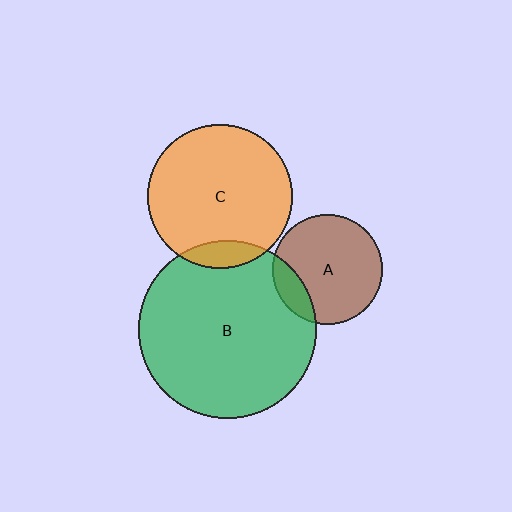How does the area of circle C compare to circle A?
Approximately 1.7 times.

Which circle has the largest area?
Circle B (green).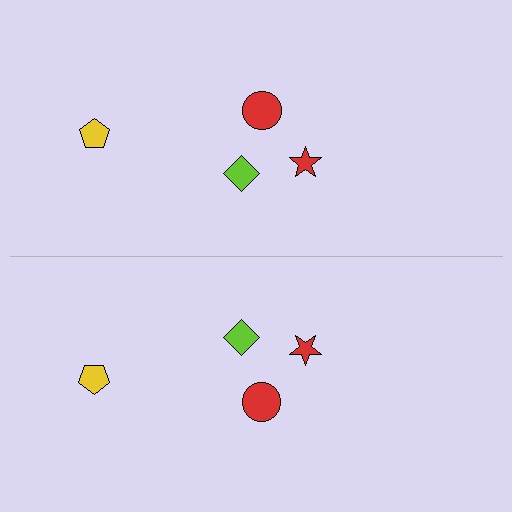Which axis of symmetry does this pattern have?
The pattern has a horizontal axis of symmetry running through the center of the image.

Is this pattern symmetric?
Yes, this pattern has bilateral (reflection) symmetry.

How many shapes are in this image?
There are 8 shapes in this image.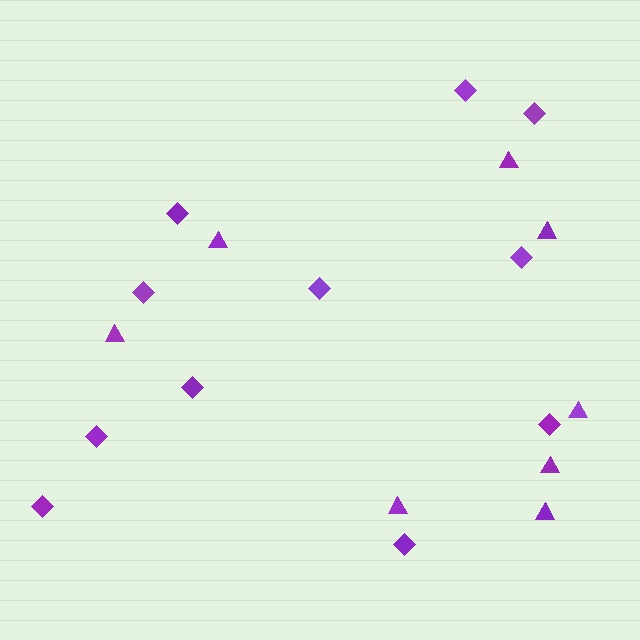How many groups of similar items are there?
There are 2 groups: one group of diamonds (11) and one group of triangles (8).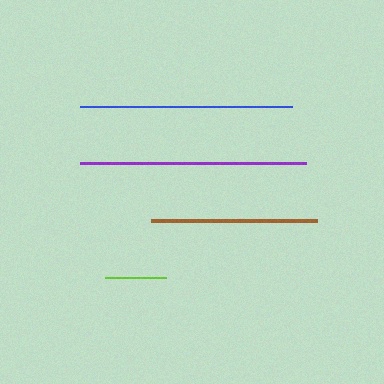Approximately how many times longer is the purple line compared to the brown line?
The purple line is approximately 1.4 times the length of the brown line.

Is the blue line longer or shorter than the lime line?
The blue line is longer than the lime line.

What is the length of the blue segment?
The blue segment is approximately 212 pixels long.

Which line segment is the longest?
The purple line is the longest at approximately 225 pixels.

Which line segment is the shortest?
The lime line is the shortest at approximately 60 pixels.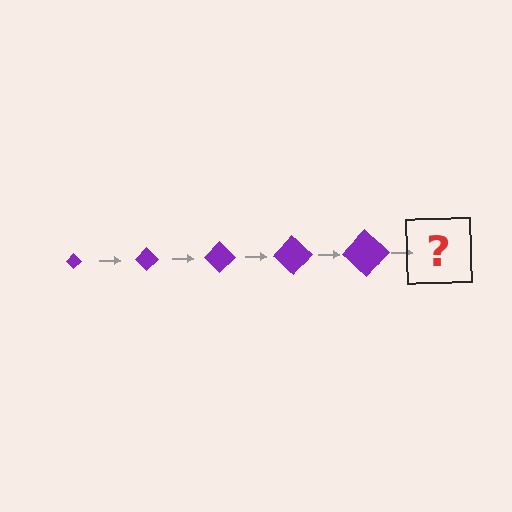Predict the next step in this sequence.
The next step is a purple diamond, larger than the previous one.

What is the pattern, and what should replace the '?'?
The pattern is that the diamond gets progressively larger each step. The '?' should be a purple diamond, larger than the previous one.